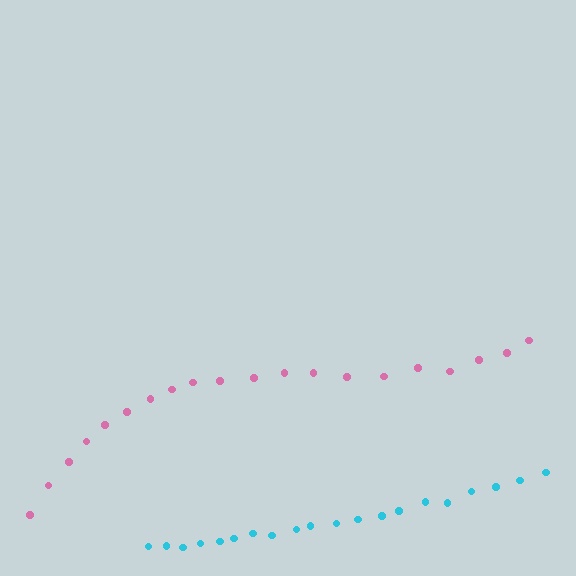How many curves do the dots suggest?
There are 2 distinct paths.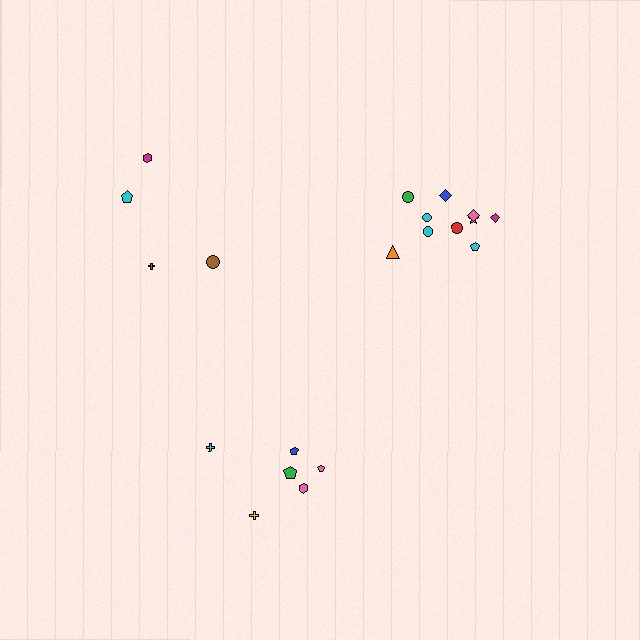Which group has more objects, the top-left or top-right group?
The top-right group.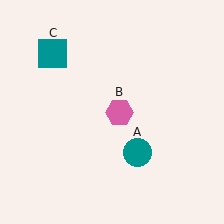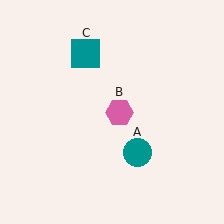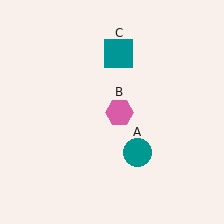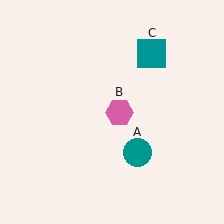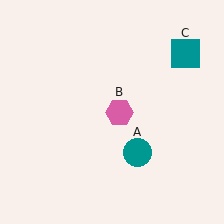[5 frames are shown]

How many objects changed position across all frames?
1 object changed position: teal square (object C).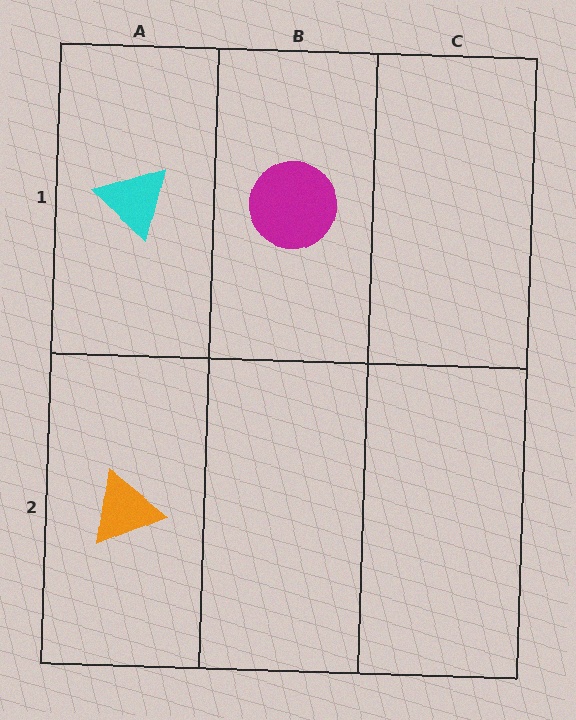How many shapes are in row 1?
2 shapes.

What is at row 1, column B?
A magenta circle.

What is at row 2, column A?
An orange triangle.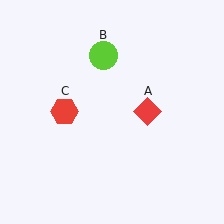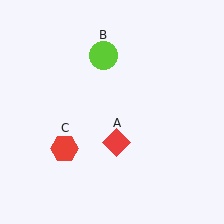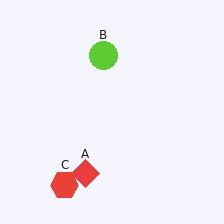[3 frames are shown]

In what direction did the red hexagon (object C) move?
The red hexagon (object C) moved down.